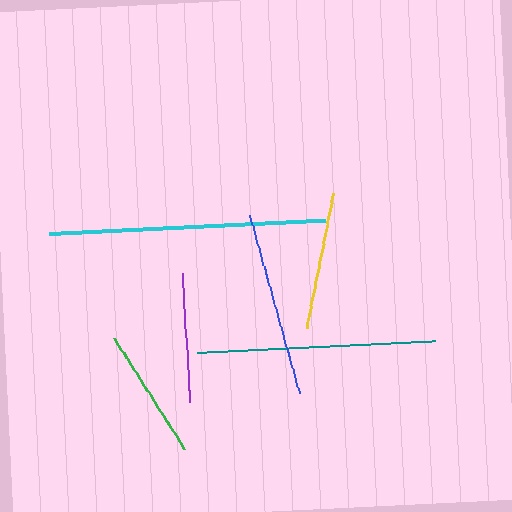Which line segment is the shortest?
The purple line is the shortest at approximately 130 pixels.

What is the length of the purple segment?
The purple segment is approximately 130 pixels long.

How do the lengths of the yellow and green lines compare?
The yellow and green lines are approximately the same length.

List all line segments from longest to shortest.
From longest to shortest: cyan, teal, blue, yellow, green, purple.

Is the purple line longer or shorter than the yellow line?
The yellow line is longer than the purple line.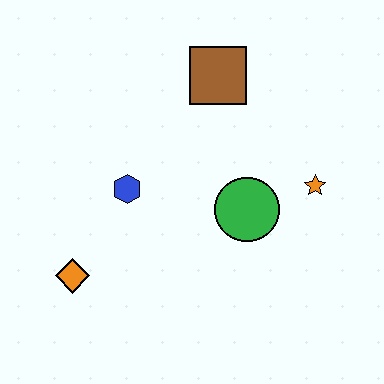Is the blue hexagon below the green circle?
No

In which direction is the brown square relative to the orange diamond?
The brown square is above the orange diamond.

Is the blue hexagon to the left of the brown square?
Yes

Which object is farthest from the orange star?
The orange diamond is farthest from the orange star.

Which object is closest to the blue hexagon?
The orange diamond is closest to the blue hexagon.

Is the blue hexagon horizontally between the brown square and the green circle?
No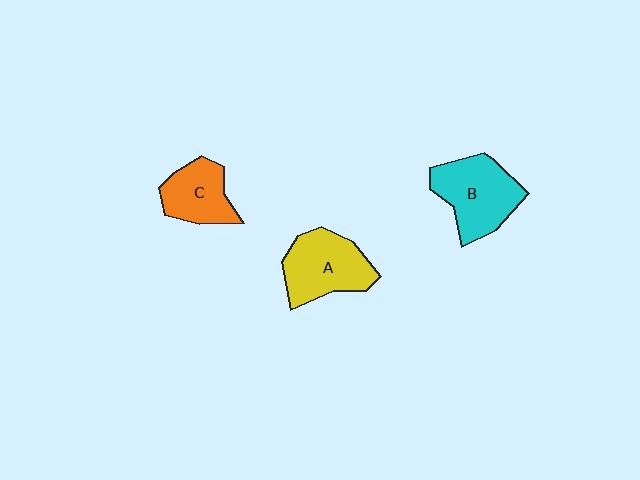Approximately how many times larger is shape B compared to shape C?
Approximately 1.4 times.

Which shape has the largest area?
Shape B (cyan).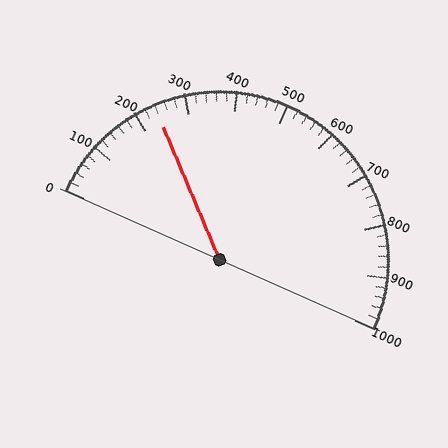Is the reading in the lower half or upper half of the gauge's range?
The reading is in the lower half of the range (0 to 1000).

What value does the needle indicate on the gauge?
The needle indicates approximately 240.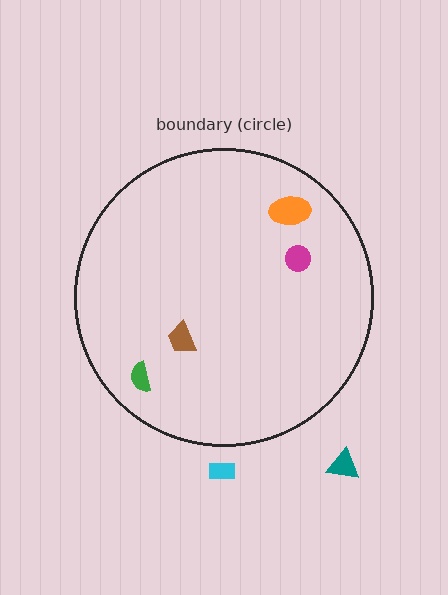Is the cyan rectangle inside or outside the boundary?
Outside.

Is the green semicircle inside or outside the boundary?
Inside.